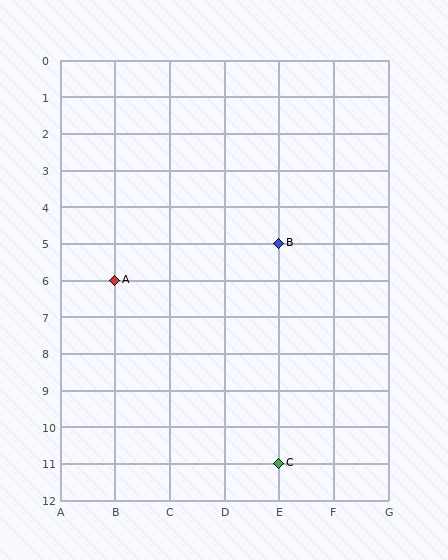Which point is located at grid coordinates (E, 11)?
Point C is at (E, 11).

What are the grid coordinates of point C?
Point C is at grid coordinates (E, 11).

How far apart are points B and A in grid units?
Points B and A are 3 columns and 1 row apart (about 3.2 grid units diagonally).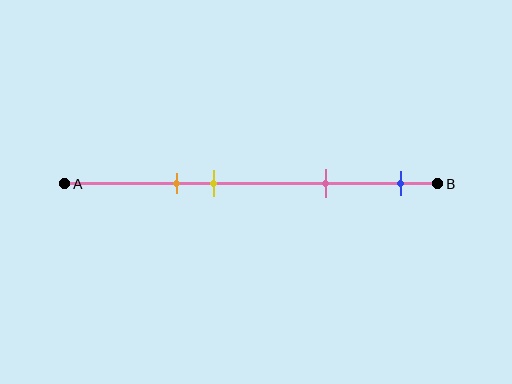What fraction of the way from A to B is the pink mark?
The pink mark is approximately 70% (0.7) of the way from A to B.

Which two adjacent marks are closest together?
The orange and yellow marks are the closest adjacent pair.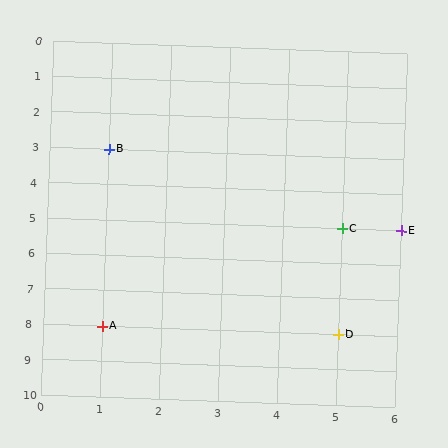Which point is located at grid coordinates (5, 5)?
Point C is at (5, 5).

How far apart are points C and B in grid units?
Points C and B are 4 columns and 2 rows apart (about 4.5 grid units diagonally).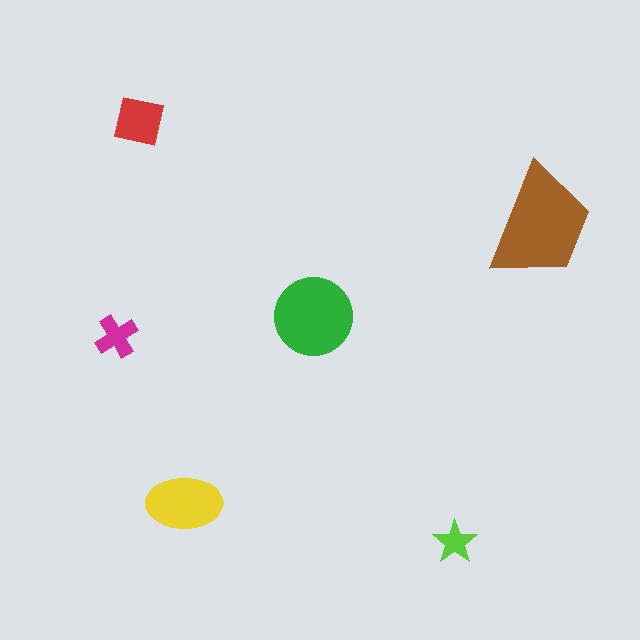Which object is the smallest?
The lime star.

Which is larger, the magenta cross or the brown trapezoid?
The brown trapezoid.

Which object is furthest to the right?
The brown trapezoid is rightmost.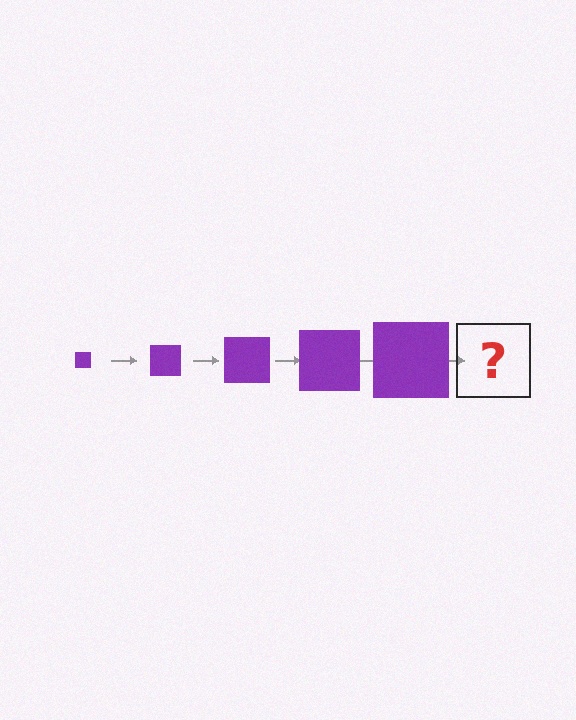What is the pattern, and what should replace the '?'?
The pattern is that the square gets progressively larger each step. The '?' should be a purple square, larger than the previous one.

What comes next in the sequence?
The next element should be a purple square, larger than the previous one.